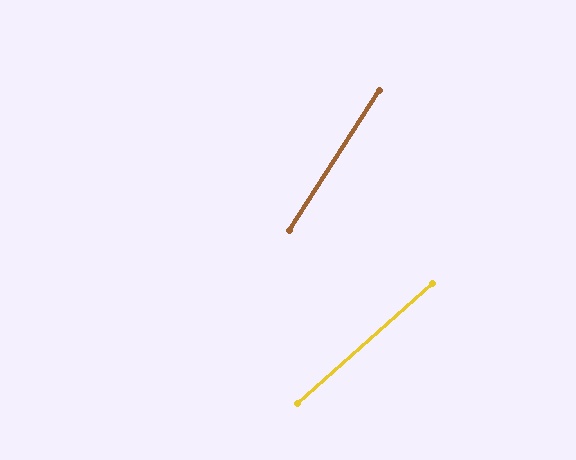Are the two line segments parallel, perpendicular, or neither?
Neither parallel nor perpendicular — they differ by about 16°.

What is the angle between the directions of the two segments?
Approximately 16 degrees.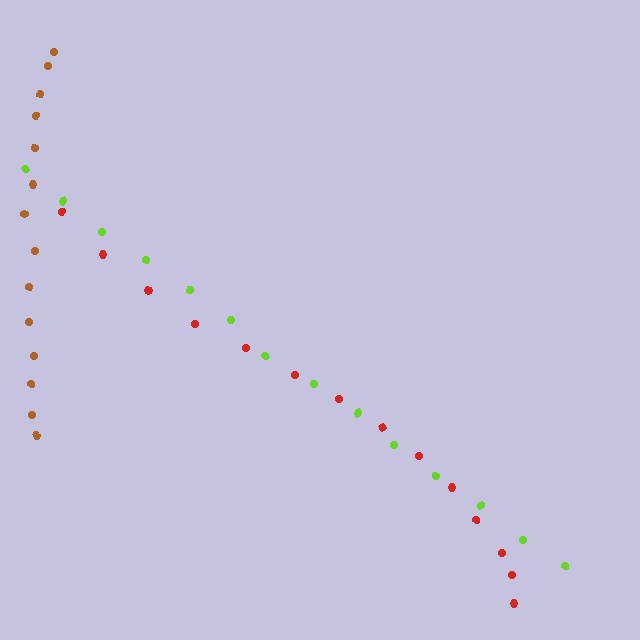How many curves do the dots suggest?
There are 3 distinct paths.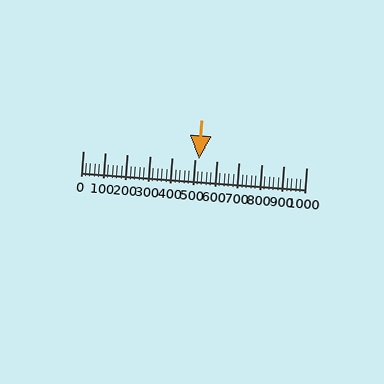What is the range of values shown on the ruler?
The ruler shows values from 0 to 1000.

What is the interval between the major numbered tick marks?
The major tick marks are spaced 100 units apart.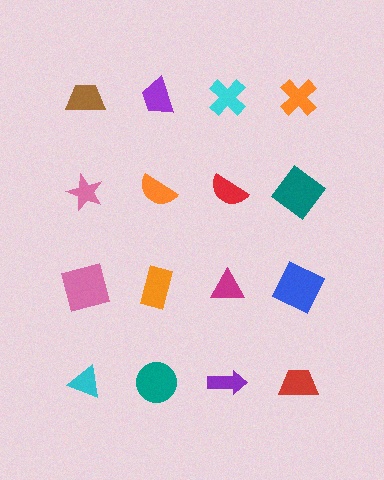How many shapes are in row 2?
4 shapes.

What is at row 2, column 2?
An orange semicircle.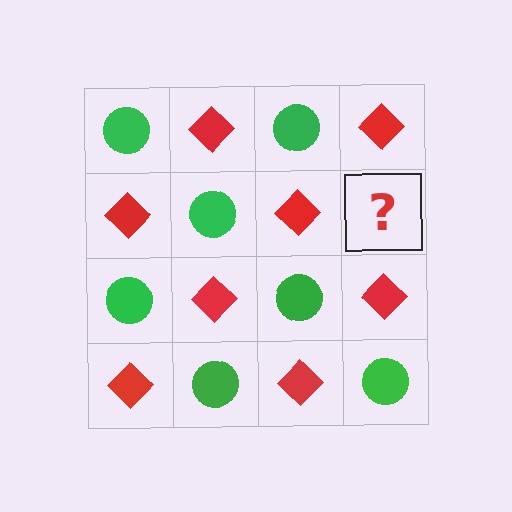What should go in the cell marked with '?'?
The missing cell should contain a green circle.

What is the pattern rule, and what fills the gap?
The rule is that it alternates green circle and red diamond in a checkerboard pattern. The gap should be filled with a green circle.